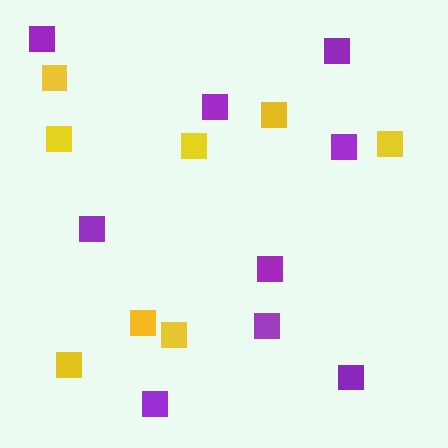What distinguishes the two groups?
There are 2 groups: one group of yellow squares (8) and one group of purple squares (9).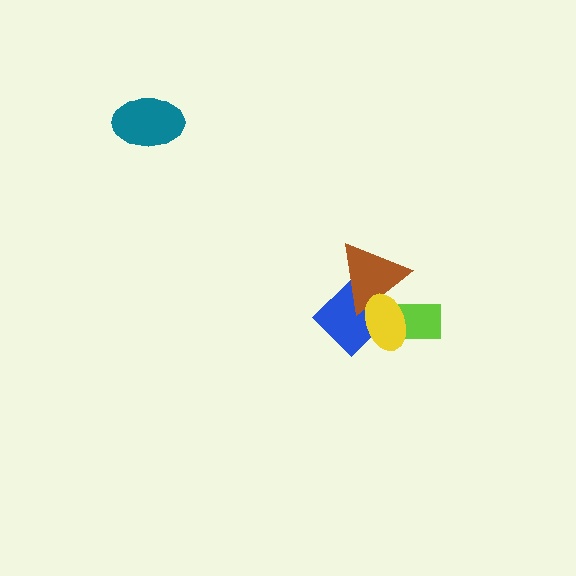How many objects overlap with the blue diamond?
2 objects overlap with the blue diamond.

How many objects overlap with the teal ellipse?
0 objects overlap with the teal ellipse.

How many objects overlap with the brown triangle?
3 objects overlap with the brown triangle.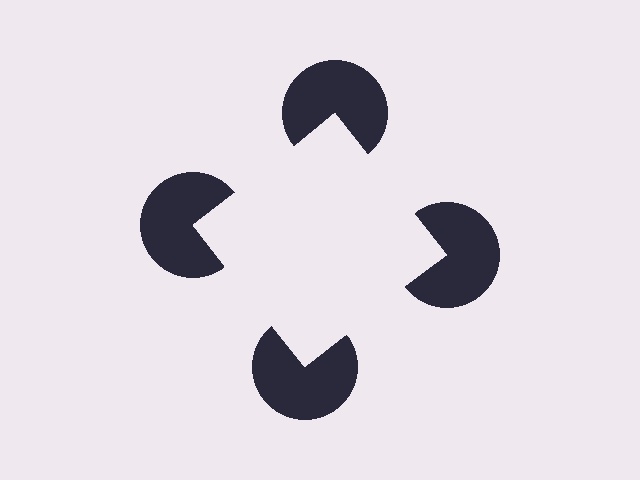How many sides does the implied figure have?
4 sides.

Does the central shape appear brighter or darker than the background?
It typically appears slightly brighter than the background, even though no actual brightness change is drawn.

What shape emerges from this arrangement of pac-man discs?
An illusory square — its edges are inferred from the aligned wedge cuts in the pac-man discs, not physically drawn.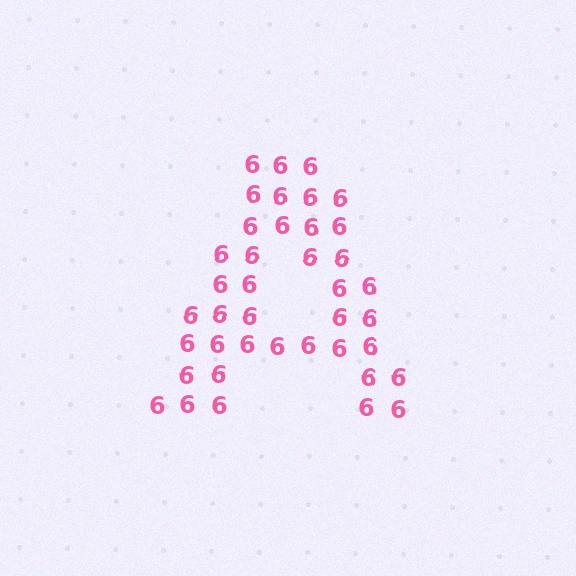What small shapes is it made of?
It is made of small digit 6's.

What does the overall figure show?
The overall figure shows the letter A.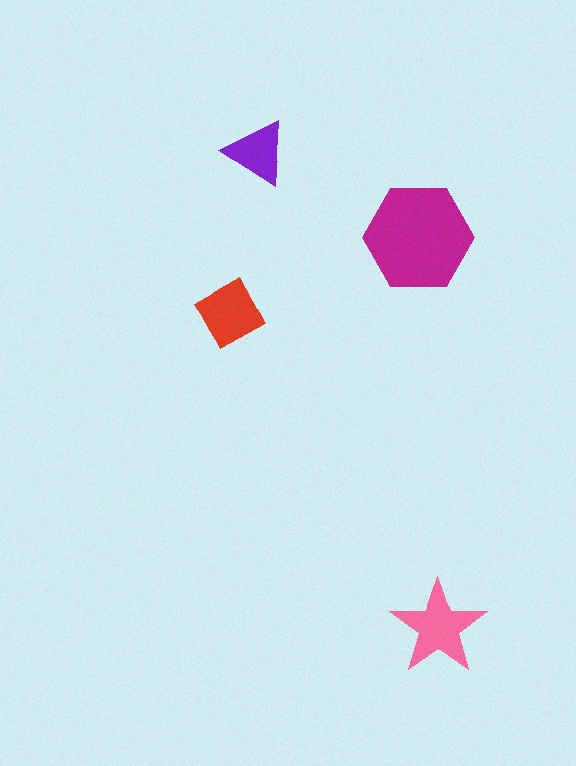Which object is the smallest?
The purple triangle.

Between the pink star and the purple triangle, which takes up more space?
The pink star.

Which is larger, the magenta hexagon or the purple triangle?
The magenta hexagon.